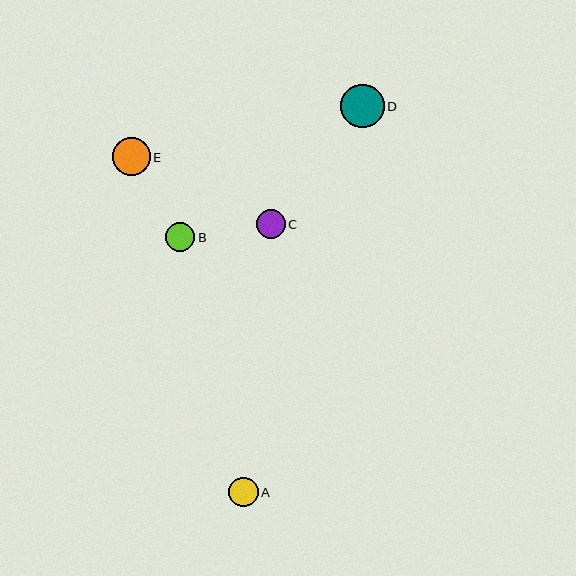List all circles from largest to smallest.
From largest to smallest: D, E, B, A, C.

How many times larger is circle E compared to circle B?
Circle E is approximately 1.3 times the size of circle B.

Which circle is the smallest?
Circle C is the smallest with a size of approximately 29 pixels.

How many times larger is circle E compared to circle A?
Circle E is approximately 1.3 times the size of circle A.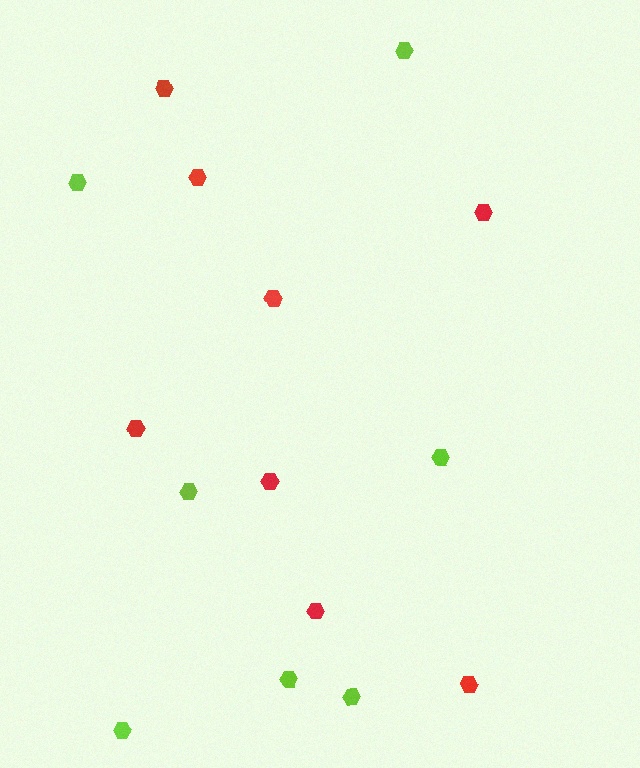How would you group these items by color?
There are 2 groups: one group of lime hexagons (7) and one group of red hexagons (8).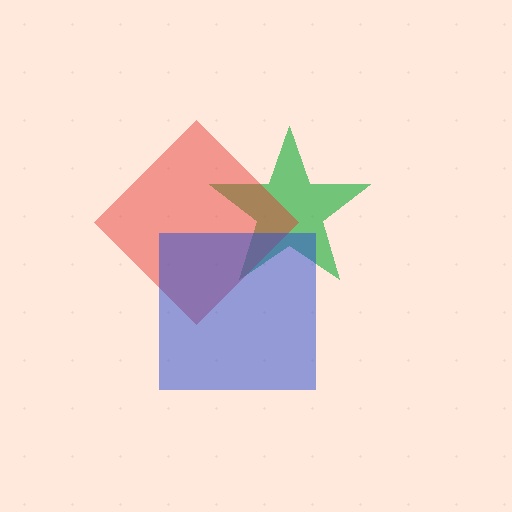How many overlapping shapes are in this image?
There are 3 overlapping shapes in the image.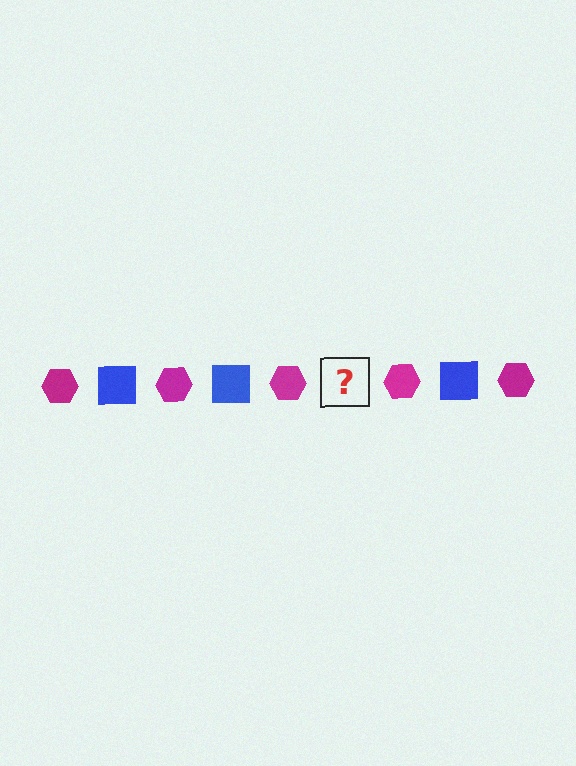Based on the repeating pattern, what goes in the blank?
The blank should be a blue square.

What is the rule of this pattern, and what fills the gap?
The rule is that the pattern alternates between magenta hexagon and blue square. The gap should be filled with a blue square.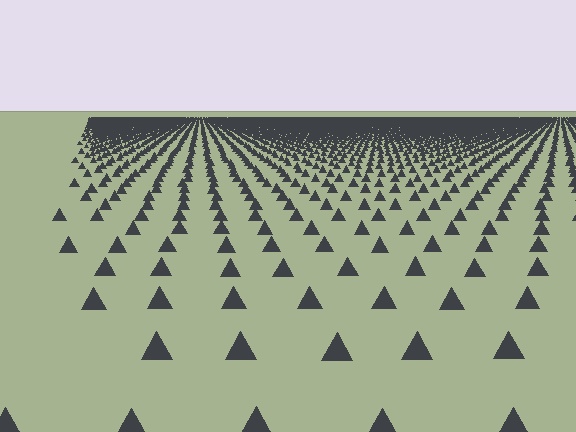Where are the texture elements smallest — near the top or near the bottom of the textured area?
Near the top.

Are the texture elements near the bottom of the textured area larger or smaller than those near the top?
Larger. Near the bottom, elements are closer to the viewer and appear at a bigger on-screen size.